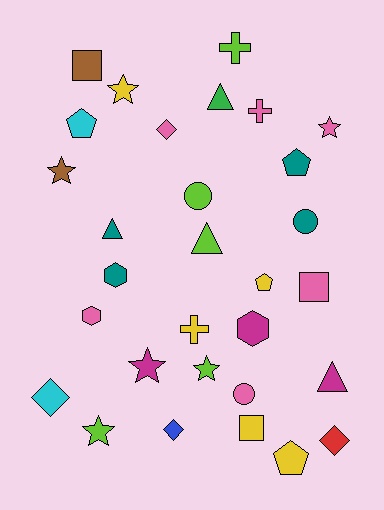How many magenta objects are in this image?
There are 3 magenta objects.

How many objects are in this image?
There are 30 objects.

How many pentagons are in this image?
There are 4 pentagons.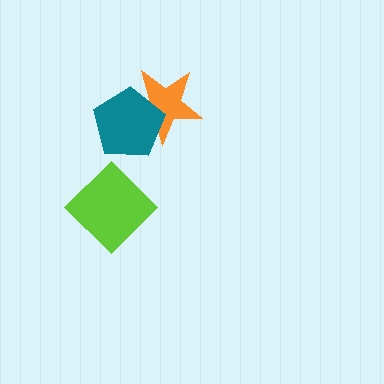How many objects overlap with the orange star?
1 object overlaps with the orange star.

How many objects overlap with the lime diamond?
0 objects overlap with the lime diamond.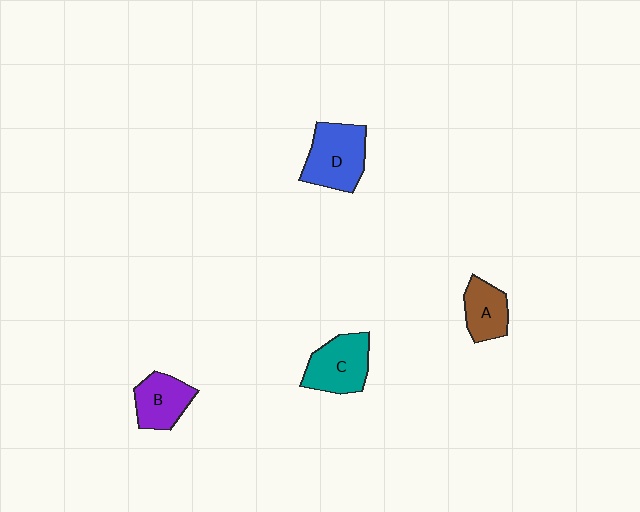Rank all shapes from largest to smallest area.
From largest to smallest: D (blue), C (teal), B (purple), A (brown).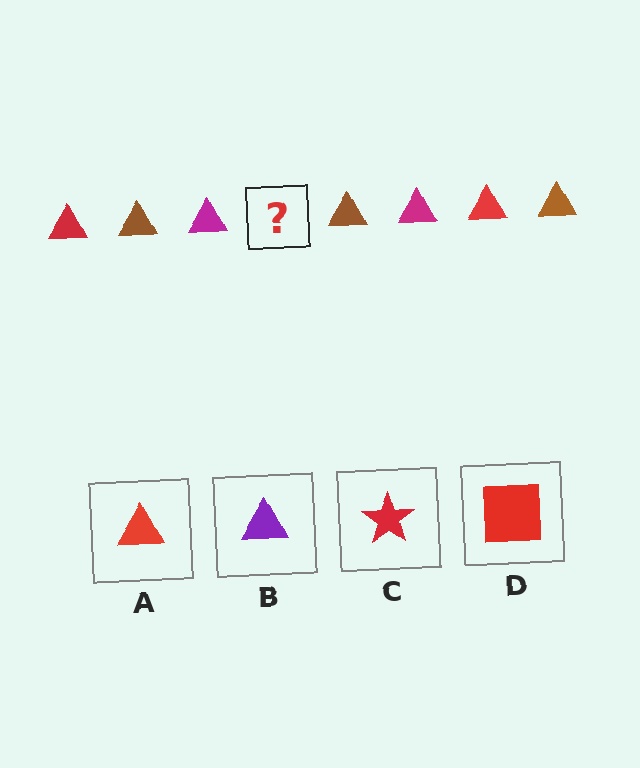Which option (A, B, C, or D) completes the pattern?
A.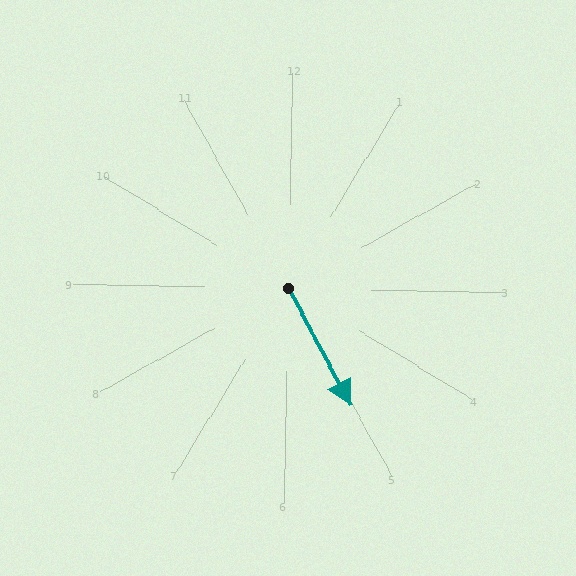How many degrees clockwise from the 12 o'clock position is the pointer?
Approximately 151 degrees.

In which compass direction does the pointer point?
Southeast.